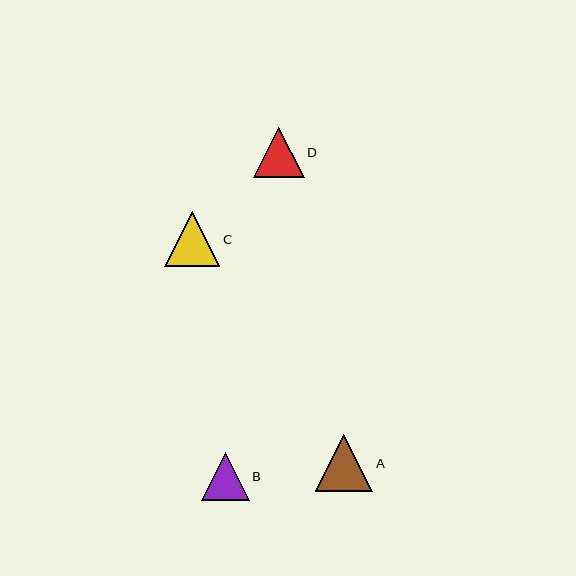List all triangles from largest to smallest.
From largest to smallest: A, C, D, B.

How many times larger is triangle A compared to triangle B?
Triangle A is approximately 1.2 times the size of triangle B.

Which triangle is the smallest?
Triangle B is the smallest with a size of approximately 48 pixels.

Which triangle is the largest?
Triangle A is the largest with a size of approximately 57 pixels.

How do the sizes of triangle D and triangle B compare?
Triangle D and triangle B are approximately the same size.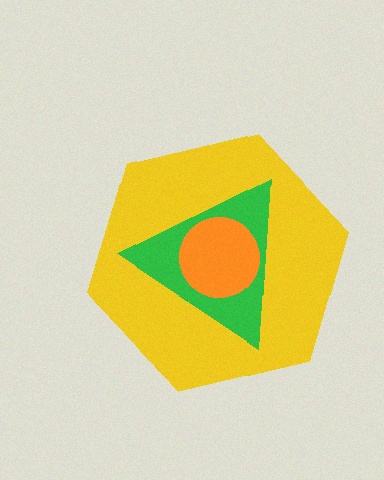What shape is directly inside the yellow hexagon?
The green triangle.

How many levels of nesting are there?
3.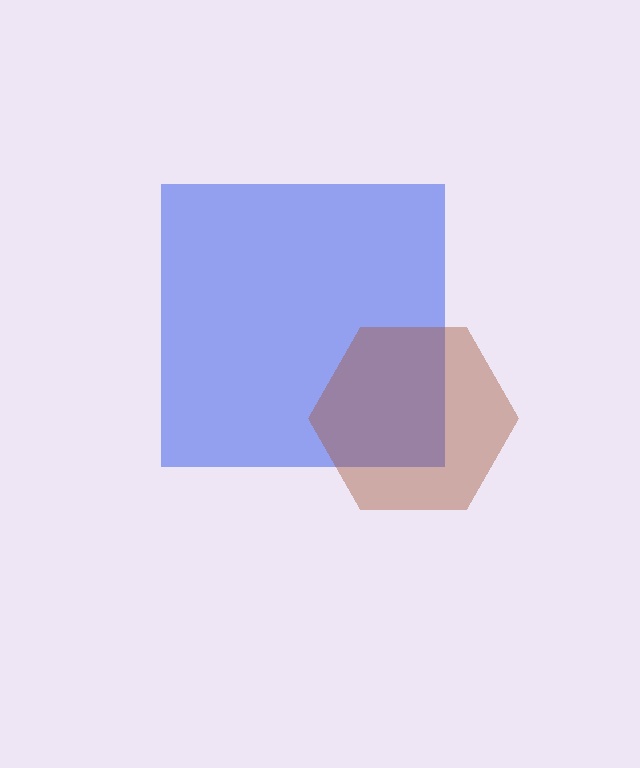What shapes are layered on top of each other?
The layered shapes are: a blue square, a brown hexagon.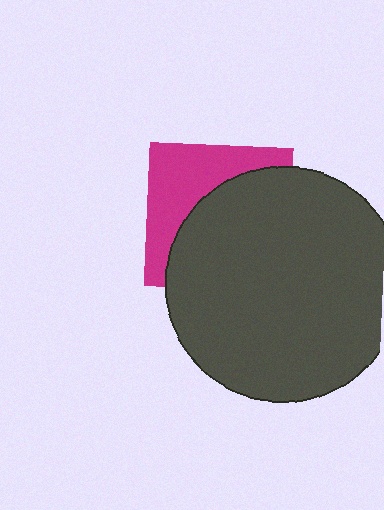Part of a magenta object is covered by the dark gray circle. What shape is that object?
It is a square.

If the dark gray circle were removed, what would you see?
You would see the complete magenta square.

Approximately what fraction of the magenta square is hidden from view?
Roughly 60% of the magenta square is hidden behind the dark gray circle.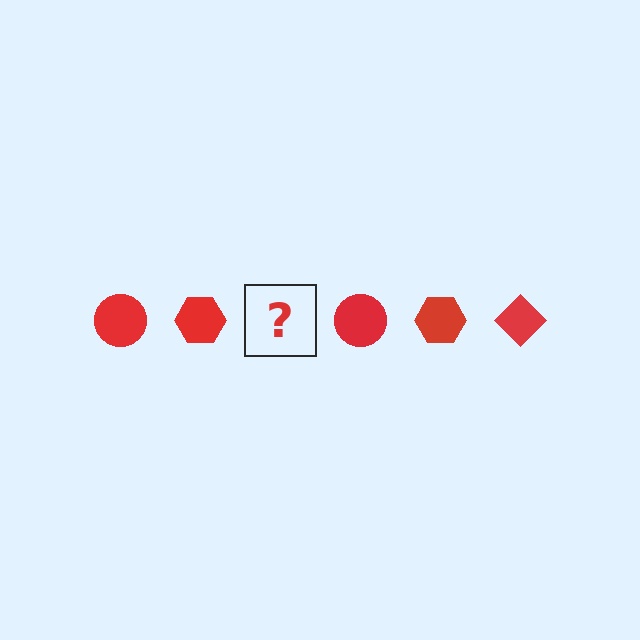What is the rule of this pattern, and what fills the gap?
The rule is that the pattern cycles through circle, hexagon, diamond shapes in red. The gap should be filled with a red diamond.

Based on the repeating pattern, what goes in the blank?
The blank should be a red diamond.